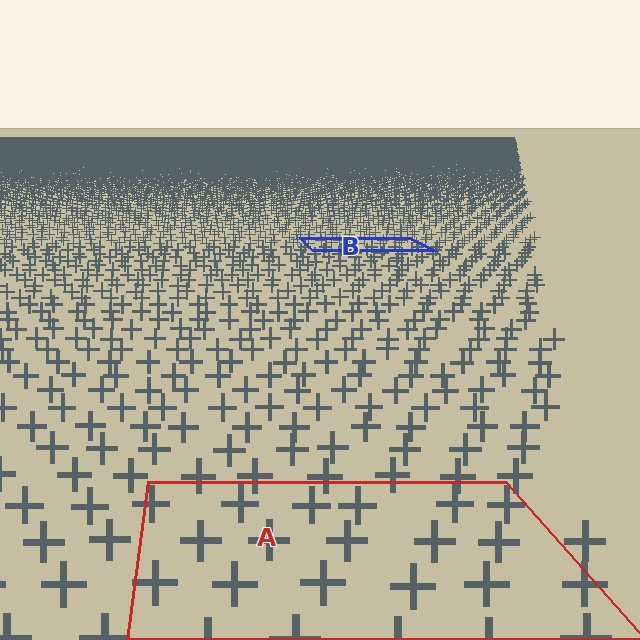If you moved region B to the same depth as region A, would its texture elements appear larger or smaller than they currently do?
They would appear larger. At a closer depth, the same texture elements are projected at a bigger on-screen size.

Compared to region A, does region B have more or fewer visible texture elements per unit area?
Region B has more texture elements per unit area — they are packed more densely because it is farther away.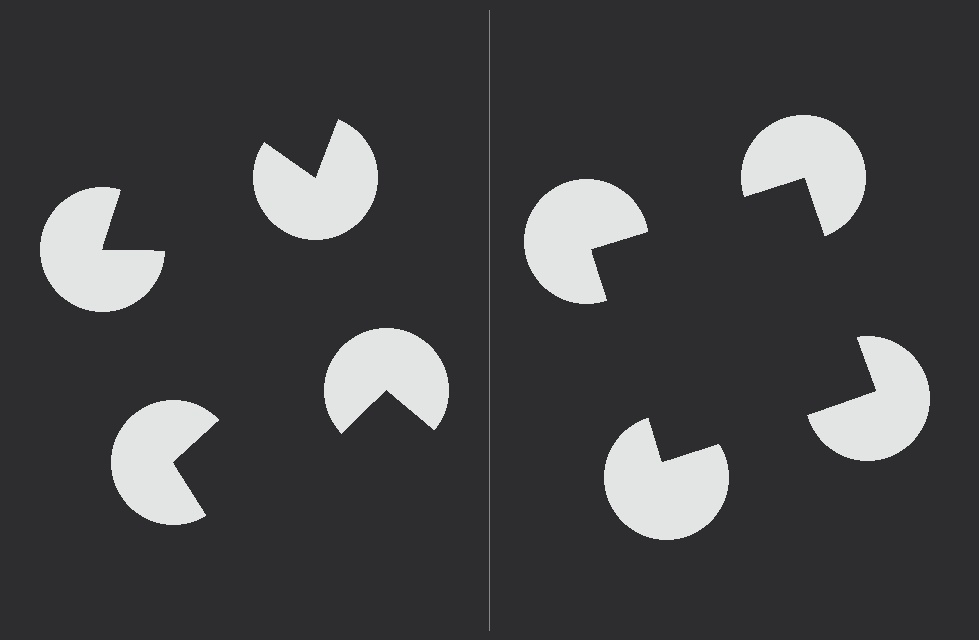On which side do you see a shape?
An illusory square appears on the right side. On the left side the wedge cuts are rotated, so no coherent shape forms.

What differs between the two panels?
The pac-man discs are positioned identically on both sides; only the wedge orientations differ. On the right they align to a square; on the left they are misaligned.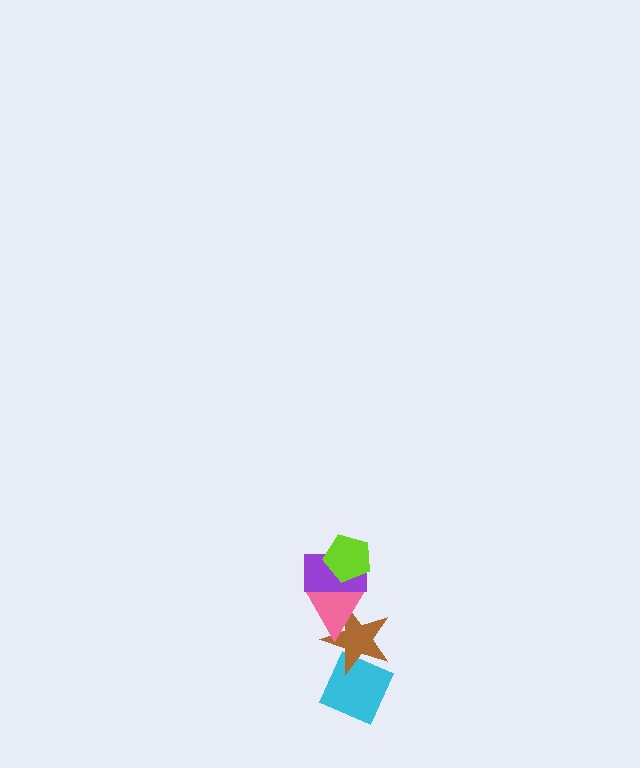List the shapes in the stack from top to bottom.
From top to bottom: the lime pentagon, the purple rectangle, the pink triangle, the brown star, the cyan diamond.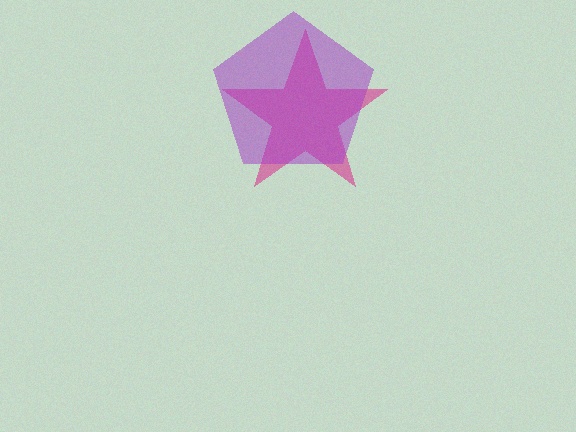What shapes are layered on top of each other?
The layered shapes are: a magenta star, a purple pentagon.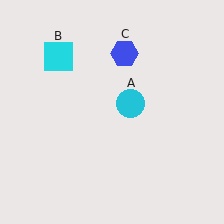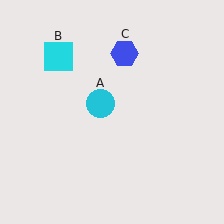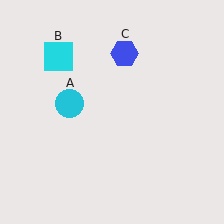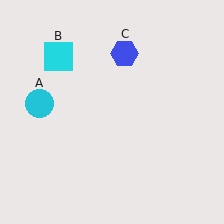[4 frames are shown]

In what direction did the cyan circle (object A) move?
The cyan circle (object A) moved left.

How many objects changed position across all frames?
1 object changed position: cyan circle (object A).